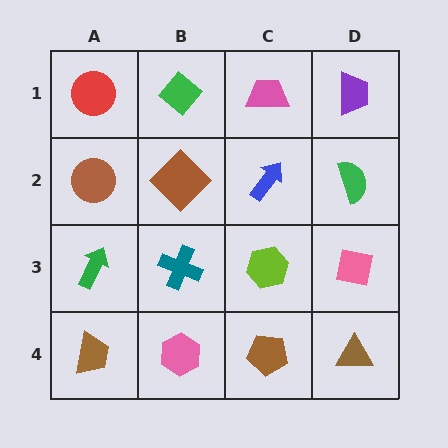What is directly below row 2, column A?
A green arrow.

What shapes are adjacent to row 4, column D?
A pink square (row 3, column D), a brown pentagon (row 4, column C).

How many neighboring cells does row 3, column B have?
4.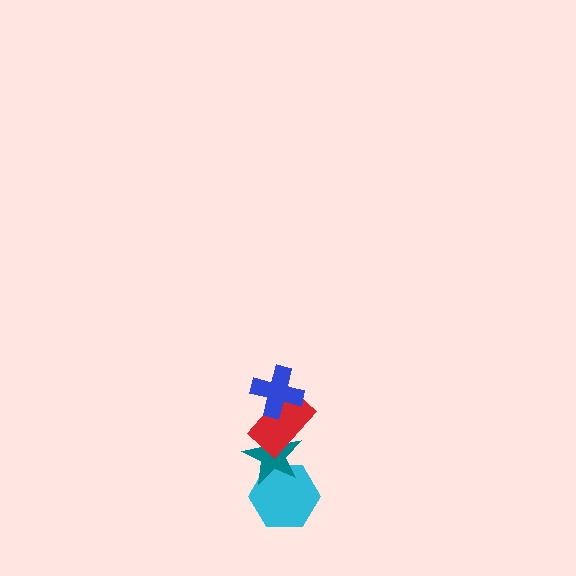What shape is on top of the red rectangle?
The blue cross is on top of the red rectangle.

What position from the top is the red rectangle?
The red rectangle is 2nd from the top.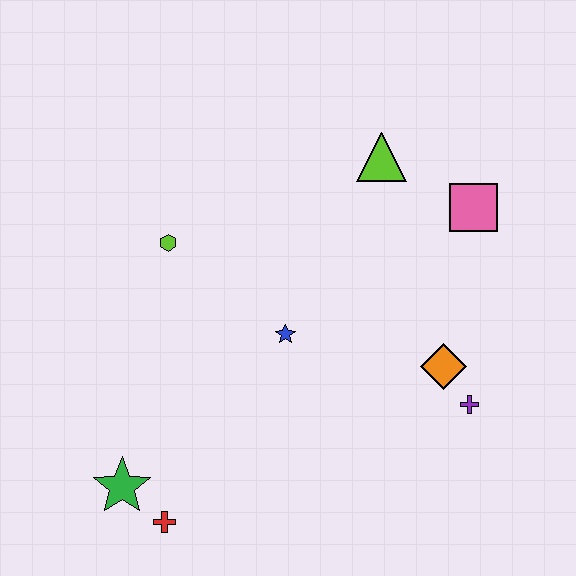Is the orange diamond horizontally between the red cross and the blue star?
No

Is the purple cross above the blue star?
No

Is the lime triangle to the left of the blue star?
No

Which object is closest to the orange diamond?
The purple cross is closest to the orange diamond.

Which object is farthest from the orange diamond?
The green star is farthest from the orange diamond.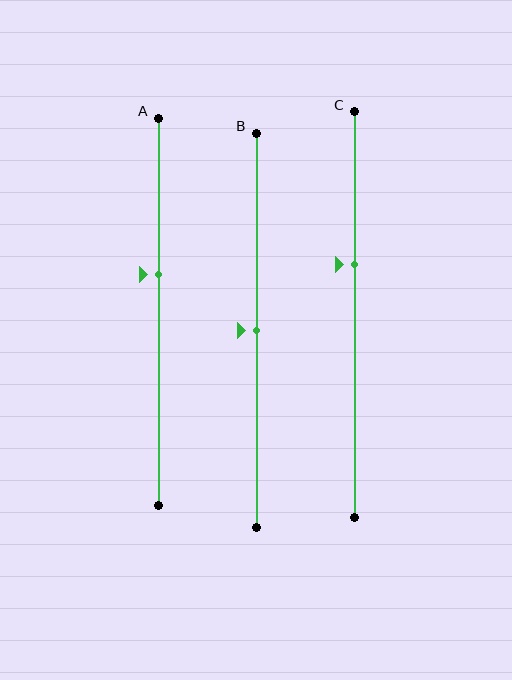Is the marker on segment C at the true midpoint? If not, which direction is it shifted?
No, the marker on segment C is shifted upward by about 12% of the segment length.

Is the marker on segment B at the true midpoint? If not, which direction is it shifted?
Yes, the marker on segment B is at the true midpoint.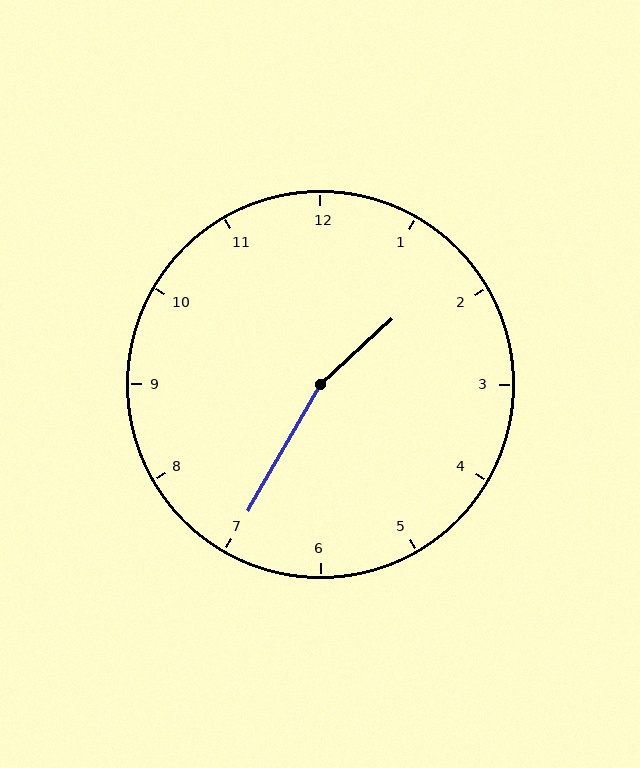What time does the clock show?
1:35.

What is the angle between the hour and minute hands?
Approximately 162 degrees.